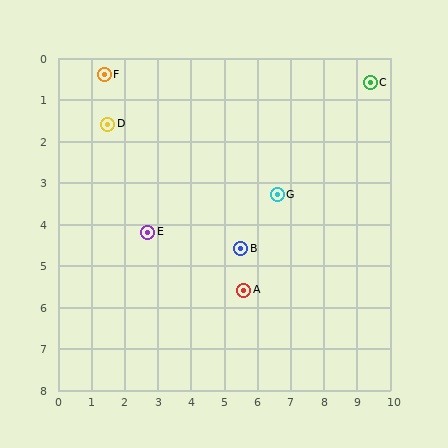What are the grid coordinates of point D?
Point D is at approximately (1.5, 1.6).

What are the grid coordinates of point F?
Point F is at approximately (1.4, 0.4).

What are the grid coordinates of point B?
Point B is at approximately (5.5, 4.6).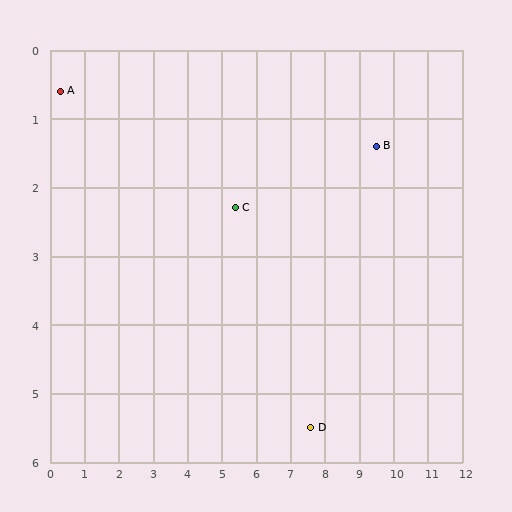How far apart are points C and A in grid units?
Points C and A are about 5.4 grid units apart.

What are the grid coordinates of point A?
Point A is at approximately (0.3, 0.6).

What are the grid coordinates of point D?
Point D is at approximately (7.6, 5.5).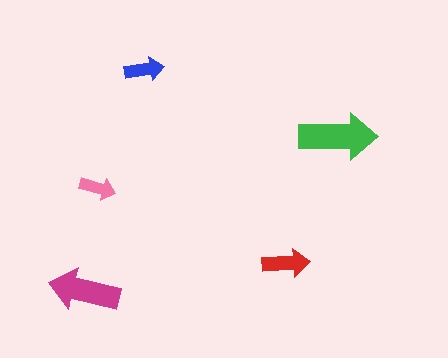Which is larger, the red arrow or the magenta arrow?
The magenta one.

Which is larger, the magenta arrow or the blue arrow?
The magenta one.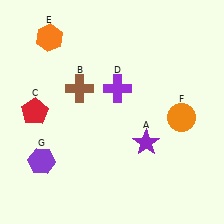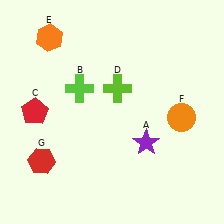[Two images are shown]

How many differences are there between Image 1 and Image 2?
There are 3 differences between the two images.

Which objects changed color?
B changed from brown to lime. D changed from purple to lime. G changed from purple to red.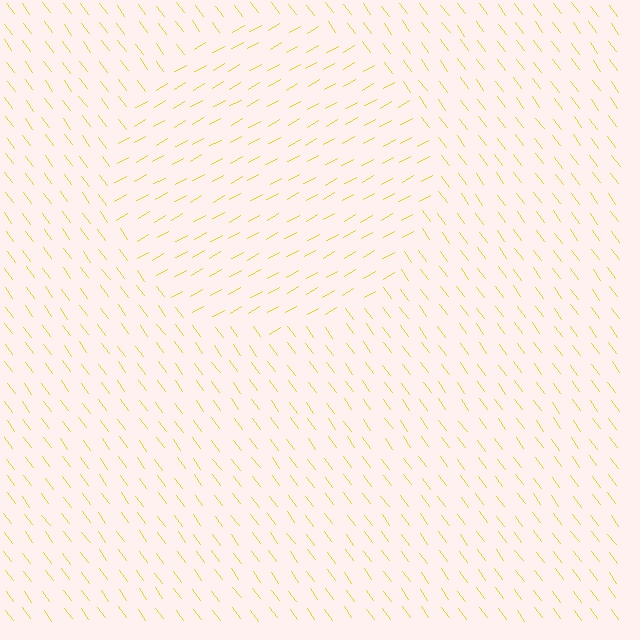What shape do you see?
I see a circle.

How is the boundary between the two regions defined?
The boundary is defined purely by a change in line orientation (approximately 83 degrees difference). All lines are the same color and thickness.